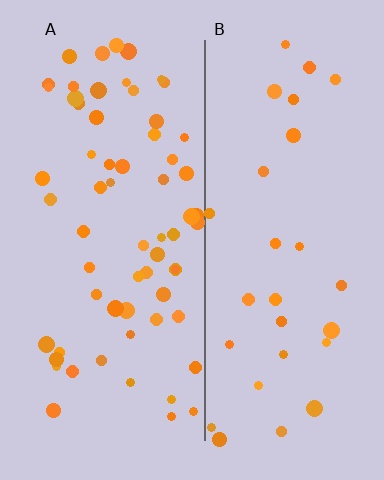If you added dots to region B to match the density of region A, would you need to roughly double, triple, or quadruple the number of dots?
Approximately double.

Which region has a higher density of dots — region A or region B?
A (the left).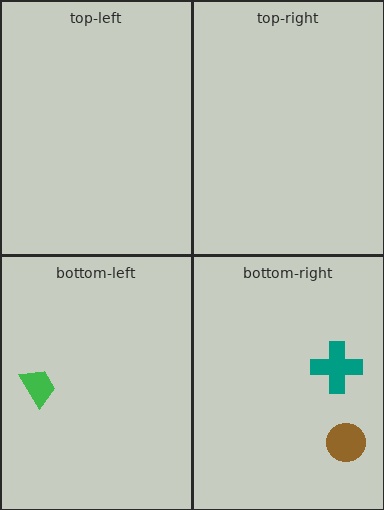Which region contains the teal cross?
The bottom-right region.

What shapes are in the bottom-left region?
The green trapezoid.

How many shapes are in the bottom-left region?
1.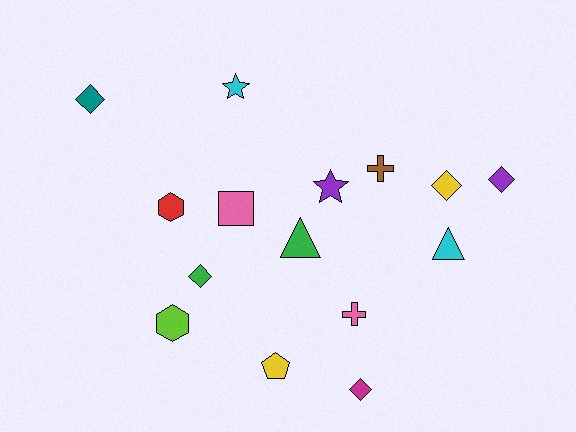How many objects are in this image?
There are 15 objects.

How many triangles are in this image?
There are 2 triangles.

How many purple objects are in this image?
There are 2 purple objects.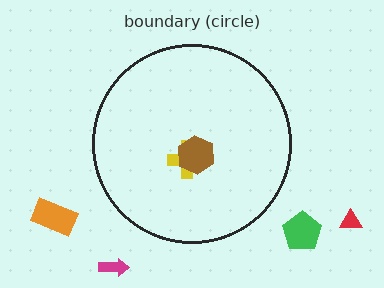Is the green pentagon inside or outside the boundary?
Outside.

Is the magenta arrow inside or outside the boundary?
Outside.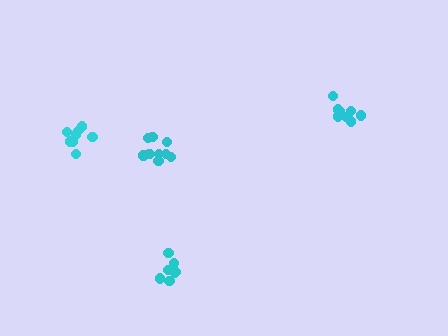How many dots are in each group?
Group 1: 8 dots, Group 2: 8 dots, Group 3: 9 dots, Group 4: 9 dots (34 total).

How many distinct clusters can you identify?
There are 4 distinct clusters.